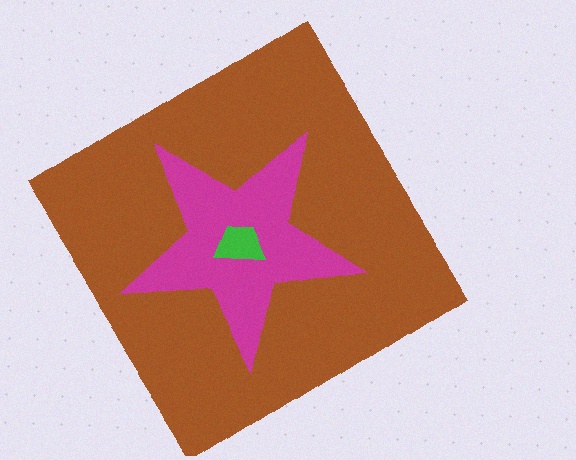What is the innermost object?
The green trapezoid.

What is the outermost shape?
The brown diamond.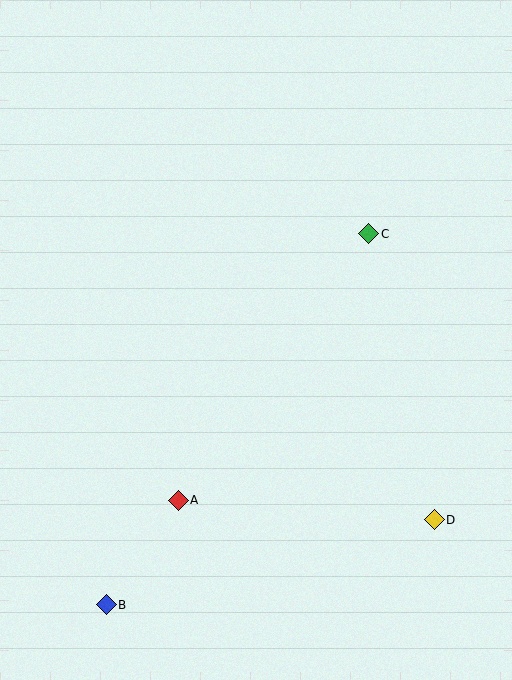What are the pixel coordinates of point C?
Point C is at (369, 234).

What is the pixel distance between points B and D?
The distance between B and D is 339 pixels.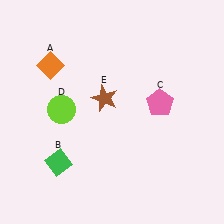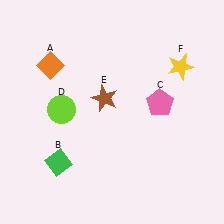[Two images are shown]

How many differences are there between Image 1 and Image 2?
There is 1 difference between the two images.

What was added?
A yellow star (F) was added in Image 2.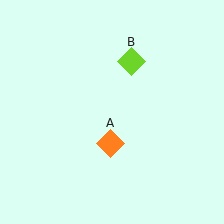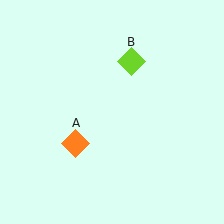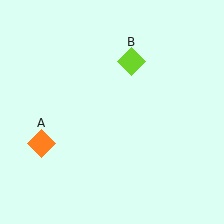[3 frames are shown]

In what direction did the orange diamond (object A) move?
The orange diamond (object A) moved left.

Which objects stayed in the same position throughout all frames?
Lime diamond (object B) remained stationary.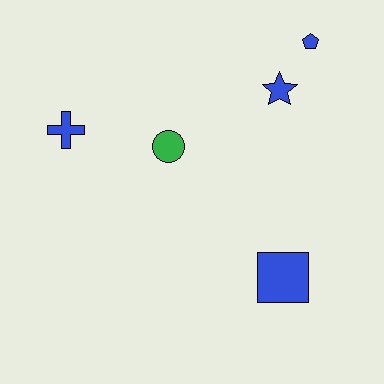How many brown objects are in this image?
There are no brown objects.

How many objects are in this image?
There are 5 objects.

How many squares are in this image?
There is 1 square.